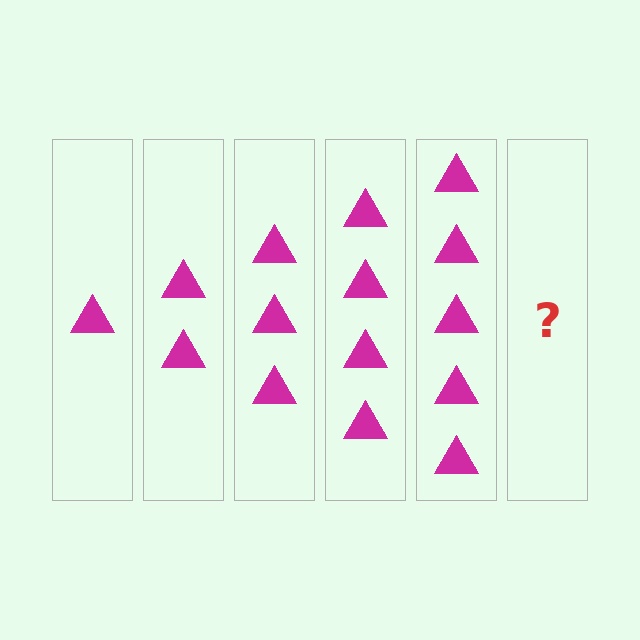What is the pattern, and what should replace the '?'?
The pattern is that each step adds one more triangle. The '?' should be 6 triangles.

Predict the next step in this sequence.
The next step is 6 triangles.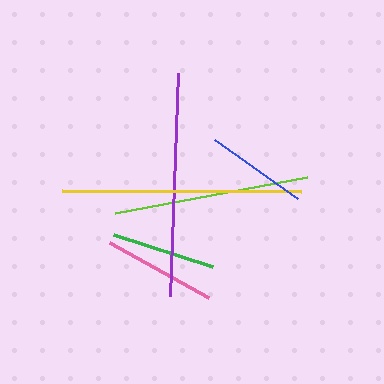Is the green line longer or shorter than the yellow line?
The yellow line is longer than the green line.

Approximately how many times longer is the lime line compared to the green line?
The lime line is approximately 1.9 times the length of the green line.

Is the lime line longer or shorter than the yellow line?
The yellow line is longer than the lime line.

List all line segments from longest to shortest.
From longest to shortest: yellow, purple, lime, pink, green, blue.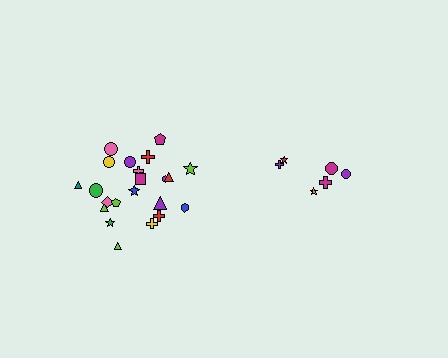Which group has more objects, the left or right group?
The left group.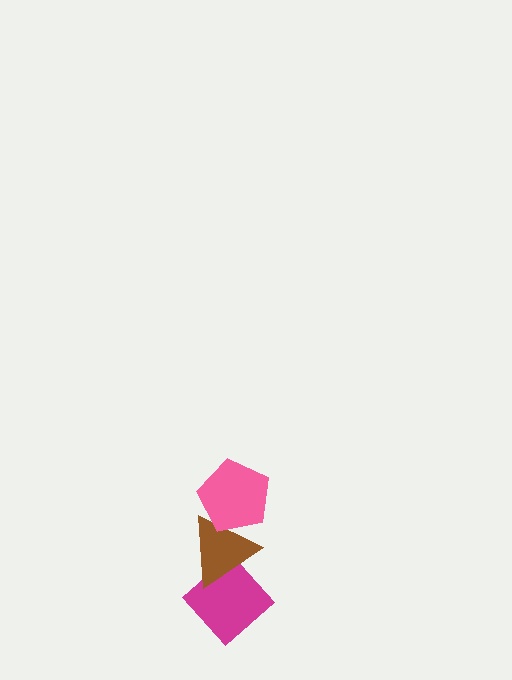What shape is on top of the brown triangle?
The pink pentagon is on top of the brown triangle.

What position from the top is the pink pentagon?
The pink pentagon is 1st from the top.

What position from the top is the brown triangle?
The brown triangle is 2nd from the top.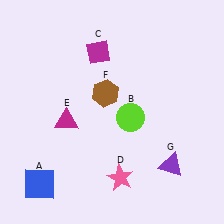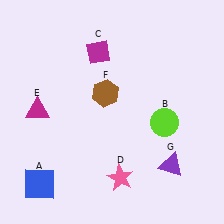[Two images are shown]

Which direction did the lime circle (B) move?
The lime circle (B) moved right.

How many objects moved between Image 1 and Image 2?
2 objects moved between the two images.